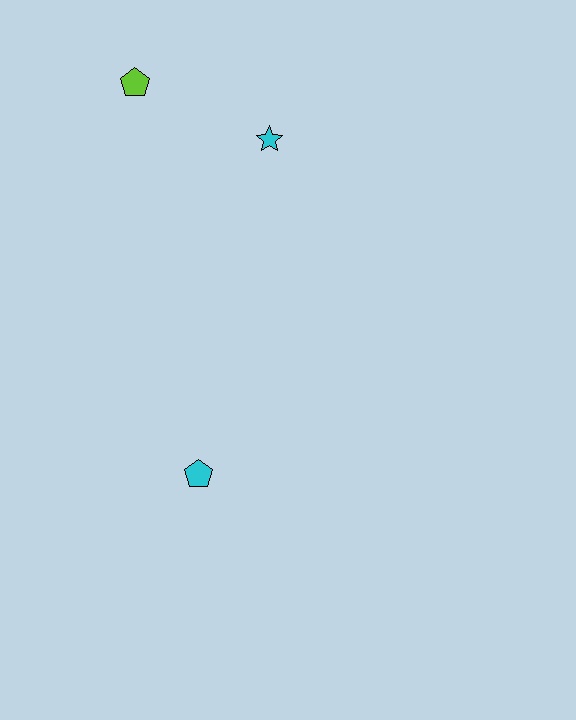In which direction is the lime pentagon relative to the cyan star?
The lime pentagon is to the left of the cyan star.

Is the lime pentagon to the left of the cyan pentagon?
Yes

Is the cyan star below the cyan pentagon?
No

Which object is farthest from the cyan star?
The cyan pentagon is farthest from the cyan star.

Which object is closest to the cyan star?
The lime pentagon is closest to the cyan star.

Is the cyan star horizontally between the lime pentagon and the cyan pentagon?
No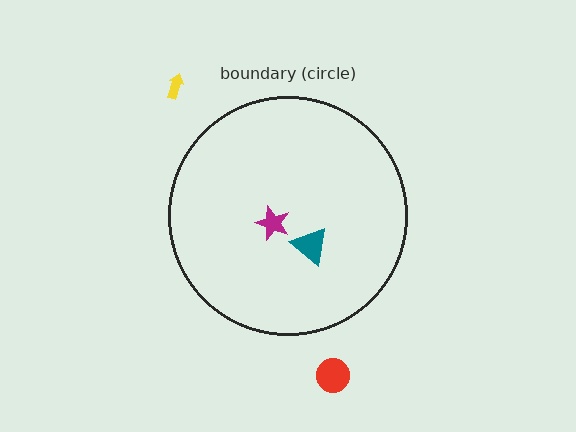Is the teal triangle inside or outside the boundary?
Inside.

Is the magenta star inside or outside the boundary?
Inside.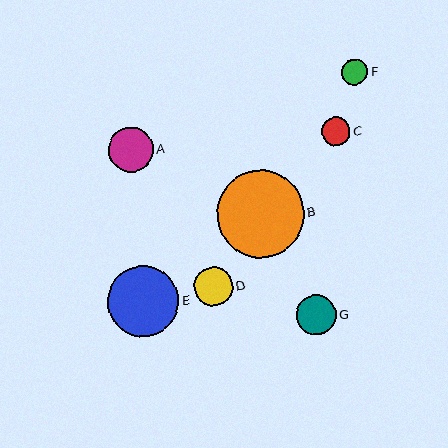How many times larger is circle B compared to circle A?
Circle B is approximately 1.9 times the size of circle A.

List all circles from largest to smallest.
From largest to smallest: B, E, A, G, D, C, F.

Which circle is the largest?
Circle B is the largest with a size of approximately 87 pixels.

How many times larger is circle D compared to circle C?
Circle D is approximately 1.3 times the size of circle C.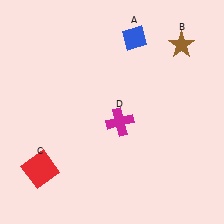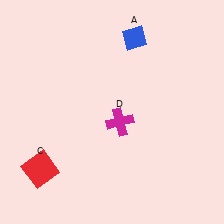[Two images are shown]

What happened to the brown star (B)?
The brown star (B) was removed in Image 2. It was in the top-right area of Image 1.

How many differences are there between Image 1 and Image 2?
There is 1 difference between the two images.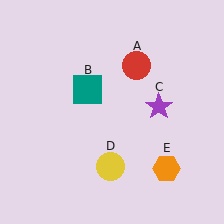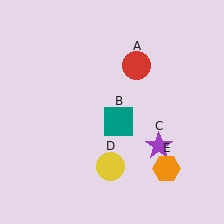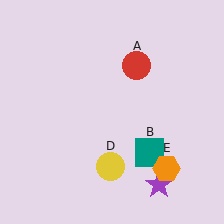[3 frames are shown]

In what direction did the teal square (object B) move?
The teal square (object B) moved down and to the right.